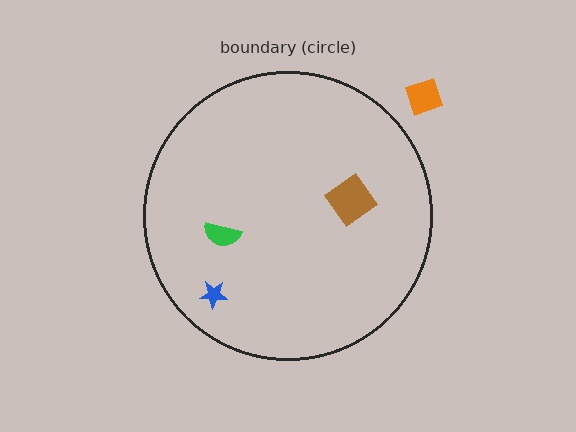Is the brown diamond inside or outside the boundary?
Inside.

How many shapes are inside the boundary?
3 inside, 1 outside.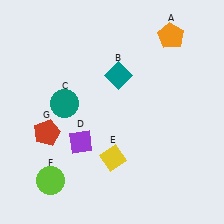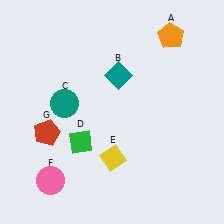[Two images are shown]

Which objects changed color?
D changed from purple to green. F changed from lime to pink.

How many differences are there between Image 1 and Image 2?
There are 2 differences between the two images.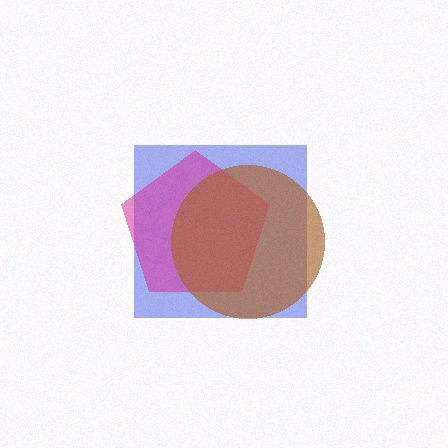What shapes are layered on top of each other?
The layered shapes are: a blue square, a magenta pentagon, a brown circle.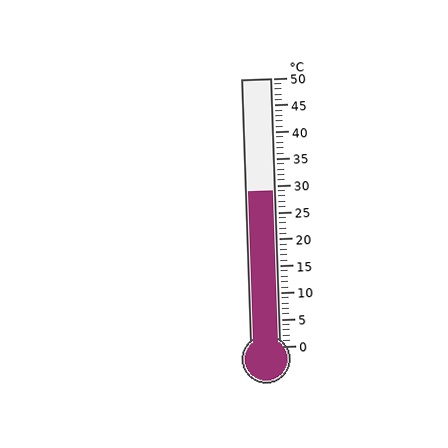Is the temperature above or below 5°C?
The temperature is above 5°C.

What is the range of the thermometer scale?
The thermometer scale ranges from 0°C to 50°C.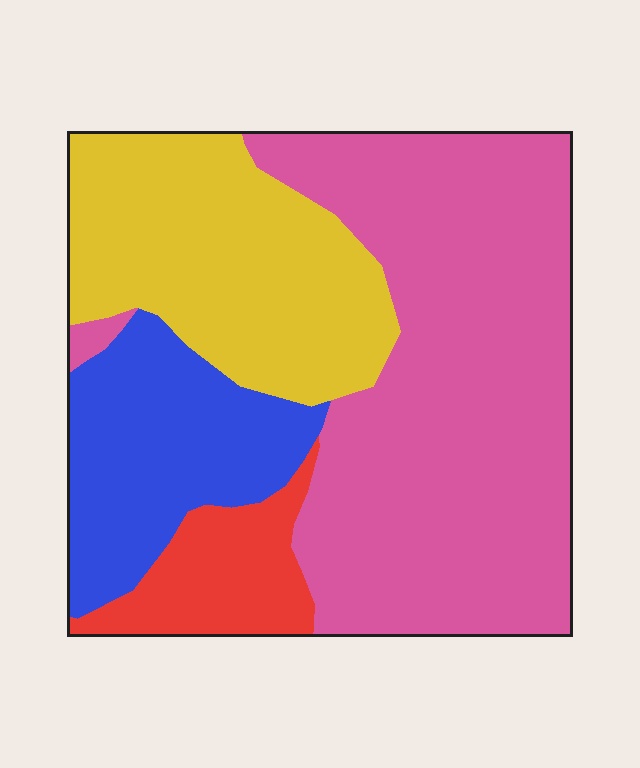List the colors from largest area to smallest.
From largest to smallest: pink, yellow, blue, red.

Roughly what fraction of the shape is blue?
Blue takes up about one sixth (1/6) of the shape.